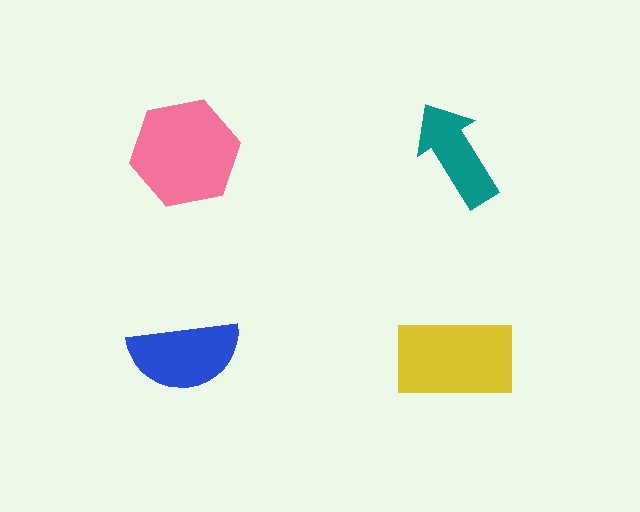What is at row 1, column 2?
A teal arrow.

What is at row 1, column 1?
A pink hexagon.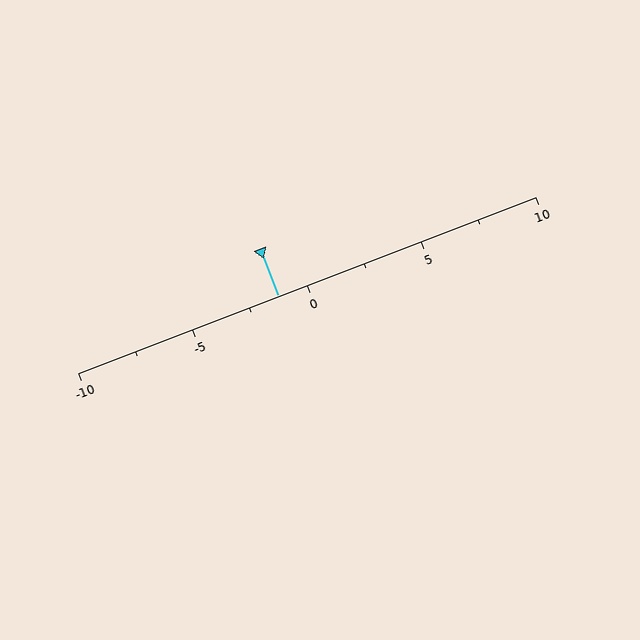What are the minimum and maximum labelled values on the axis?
The axis runs from -10 to 10.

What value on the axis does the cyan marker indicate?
The marker indicates approximately -1.2.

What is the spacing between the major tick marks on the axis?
The major ticks are spaced 5 apart.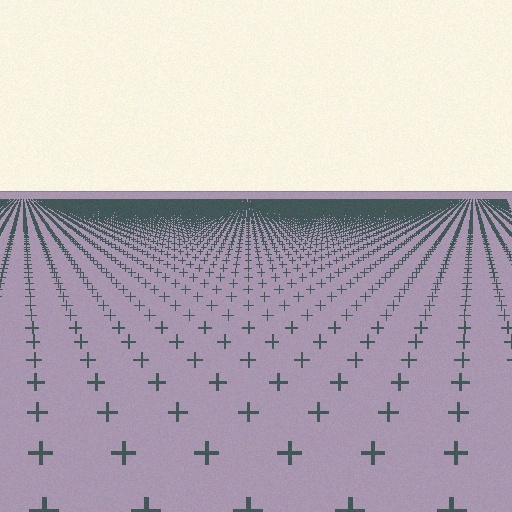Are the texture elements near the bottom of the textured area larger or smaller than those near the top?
Larger. Near the bottom, elements are closer to the viewer and appear at a bigger on-screen size.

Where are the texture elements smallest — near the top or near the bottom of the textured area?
Near the top.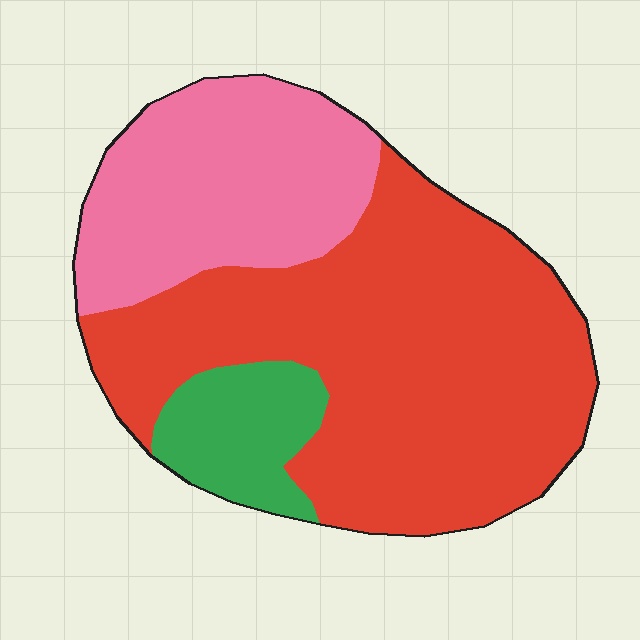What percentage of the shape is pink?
Pink takes up between a quarter and a half of the shape.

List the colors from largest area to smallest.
From largest to smallest: red, pink, green.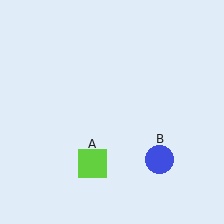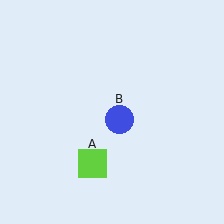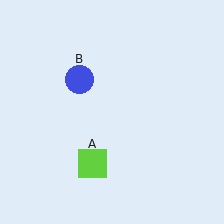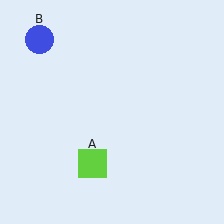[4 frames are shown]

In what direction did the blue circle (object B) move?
The blue circle (object B) moved up and to the left.